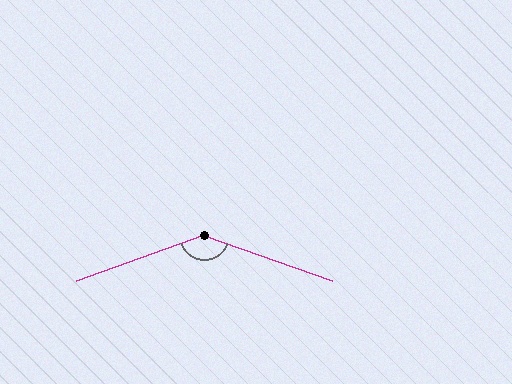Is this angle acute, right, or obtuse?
It is obtuse.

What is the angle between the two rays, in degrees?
Approximately 141 degrees.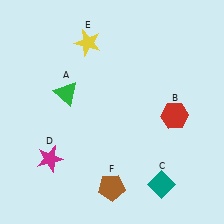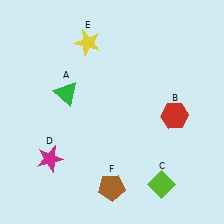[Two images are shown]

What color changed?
The diamond (C) changed from teal in Image 1 to lime in Image 2.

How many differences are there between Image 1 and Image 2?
There is 1 difference between the two images.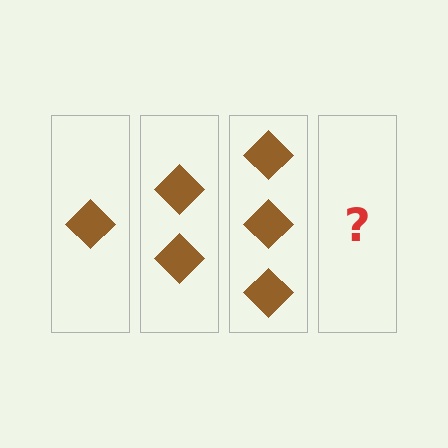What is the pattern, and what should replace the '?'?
The pattern is that each step adds one more diamond. The '?' should be 4 diamonds.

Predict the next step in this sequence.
The next step is 4 diamonds.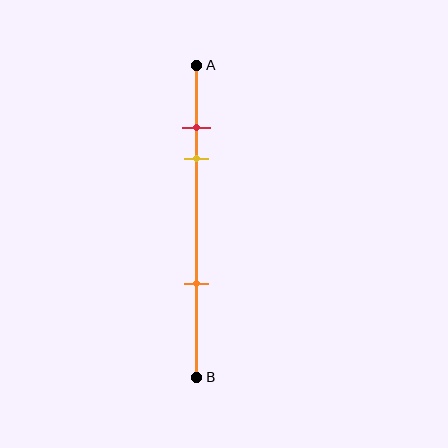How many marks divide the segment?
There are 3 marks dividing the segment.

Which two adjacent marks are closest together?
The red and yellow marks are the closest adjacent pair.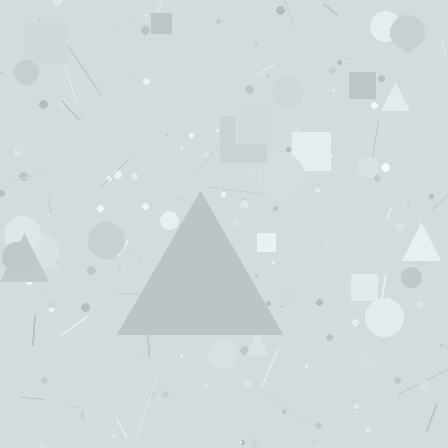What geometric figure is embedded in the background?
A triangle is embedded in the background.